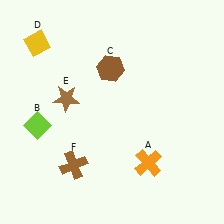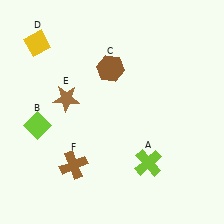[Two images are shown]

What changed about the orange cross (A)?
In Image 1, A is orange. In Image 2, it changed to lime.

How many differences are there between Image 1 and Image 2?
There is 1 difference between the two images.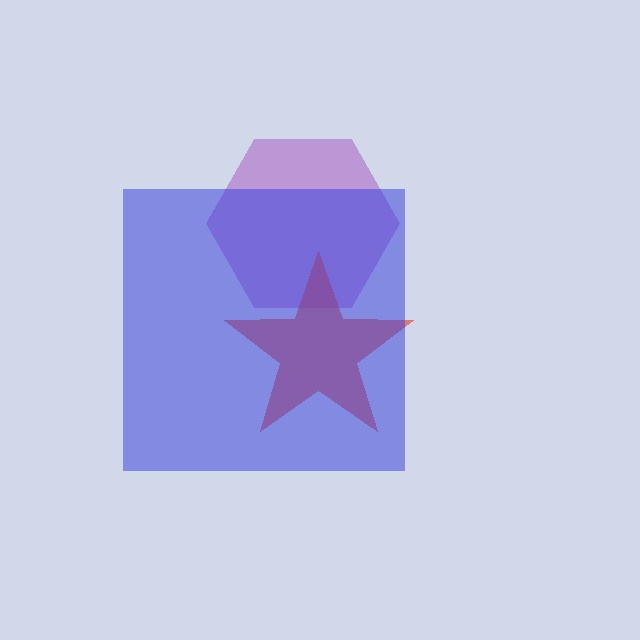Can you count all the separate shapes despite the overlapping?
Yes, there are 3 separate shapes.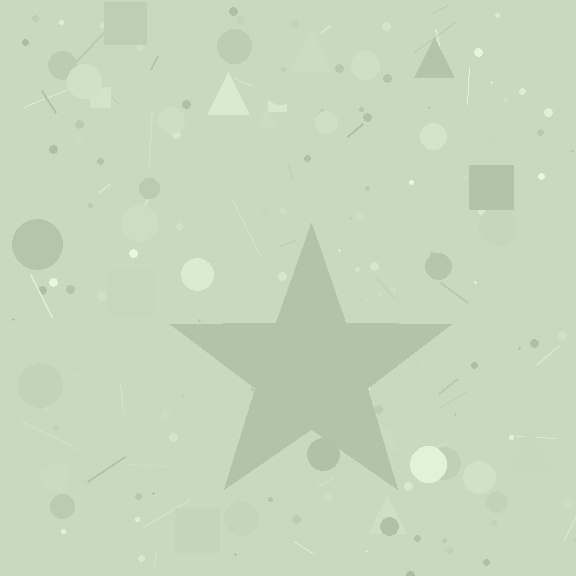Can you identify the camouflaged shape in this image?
The camouflaged shape is a star.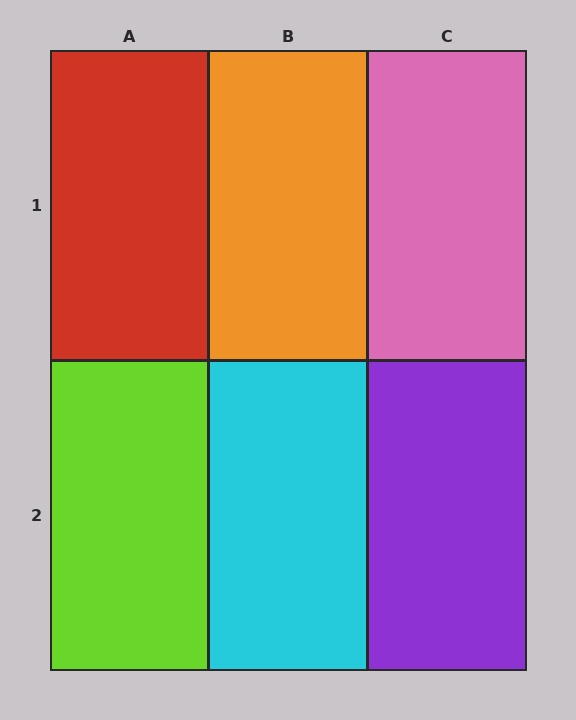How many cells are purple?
1 cell is purple.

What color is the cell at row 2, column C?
Purple.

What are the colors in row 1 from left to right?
Red, orange, pink.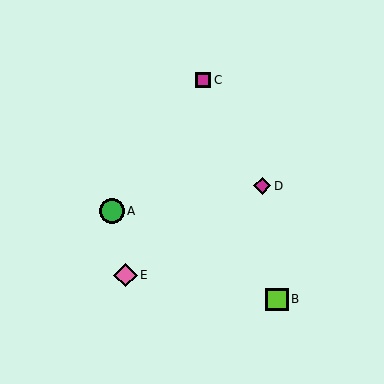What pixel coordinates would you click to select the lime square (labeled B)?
Click at (277, 299) to select the lime square B.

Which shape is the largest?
The green circle (labeled A) is the largest.